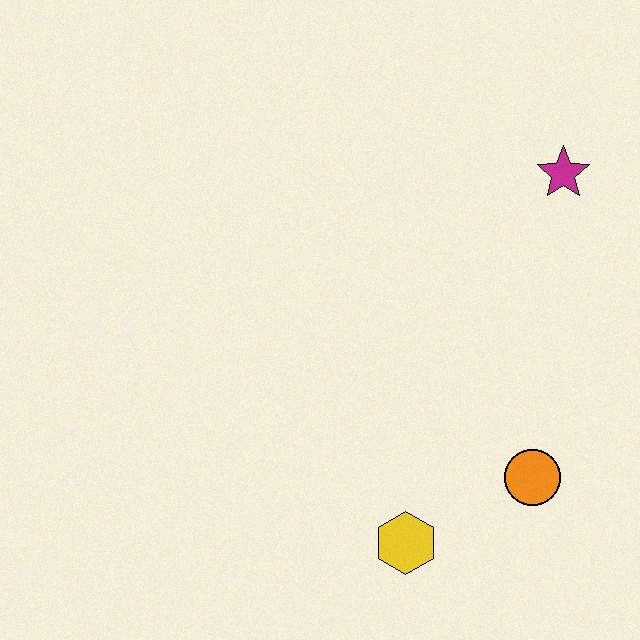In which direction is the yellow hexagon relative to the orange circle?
The yellow hexagon is to the left of the orange circle.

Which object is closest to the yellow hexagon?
The orange circle is closest to the yellow hexagon.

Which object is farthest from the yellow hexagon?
The magenta star is farthest from the yellow hexagon.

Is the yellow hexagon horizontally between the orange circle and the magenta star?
No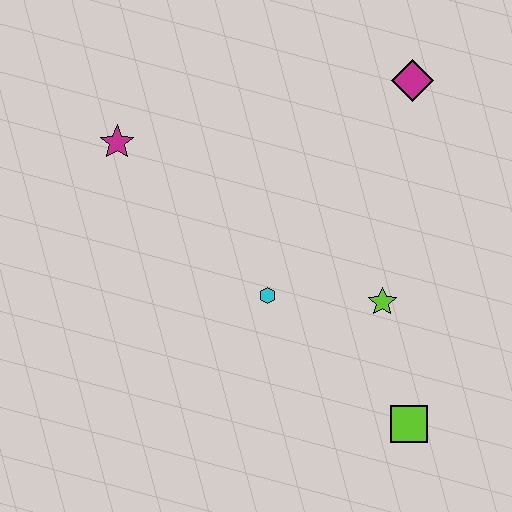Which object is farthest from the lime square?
The magenta star is farthest from the lime square.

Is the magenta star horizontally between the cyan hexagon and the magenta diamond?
No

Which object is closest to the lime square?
The lime star is closest to the lime square.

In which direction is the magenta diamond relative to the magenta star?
The magenta diamond is to the right of the magenta star.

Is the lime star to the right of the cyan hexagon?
Yes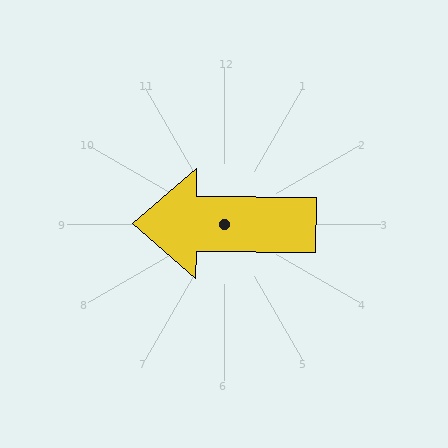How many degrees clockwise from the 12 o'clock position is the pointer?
Approximately 271 degrees.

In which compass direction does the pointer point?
West.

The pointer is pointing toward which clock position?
Roughly 9 o'clock.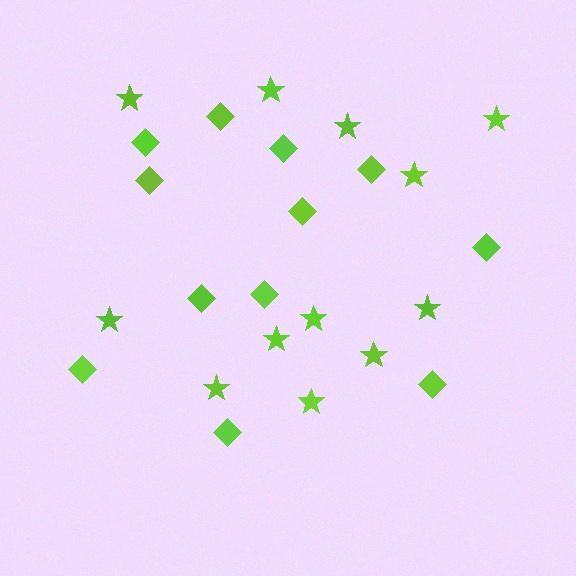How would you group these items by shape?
There are 2 groups: one group of diamonds (12) and one group of stars (12).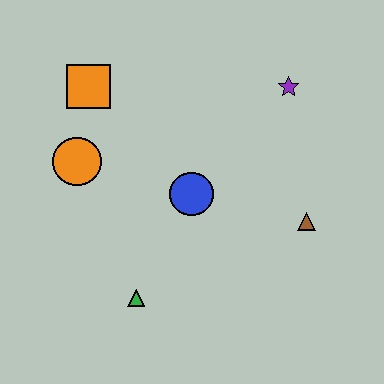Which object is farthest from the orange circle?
The brown triangle is farthest from the orange circle.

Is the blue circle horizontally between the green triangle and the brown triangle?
Yes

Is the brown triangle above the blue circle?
No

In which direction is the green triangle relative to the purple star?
The green triangle is below the purple star.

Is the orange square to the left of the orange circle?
No